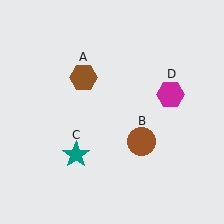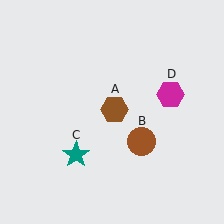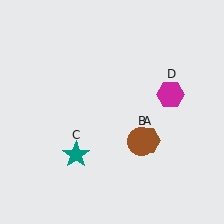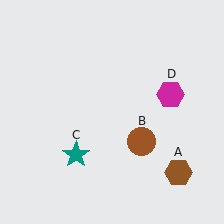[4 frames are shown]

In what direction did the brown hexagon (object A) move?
The brown hexagon (object A) moved down and to the right.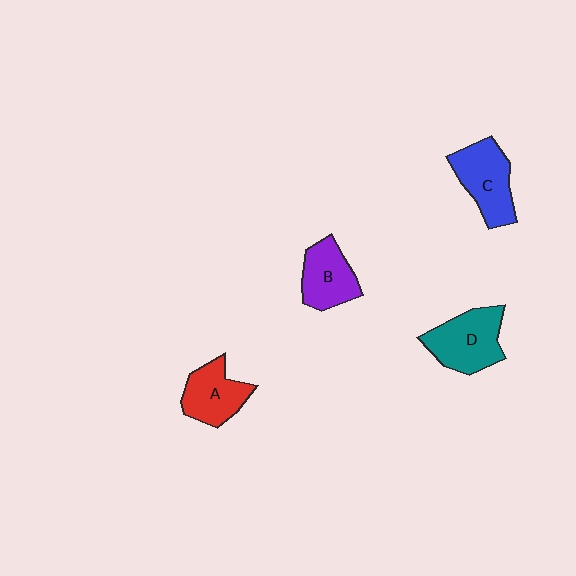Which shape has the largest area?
Shape D (teal).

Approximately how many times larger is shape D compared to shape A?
Approximately 1.2 times.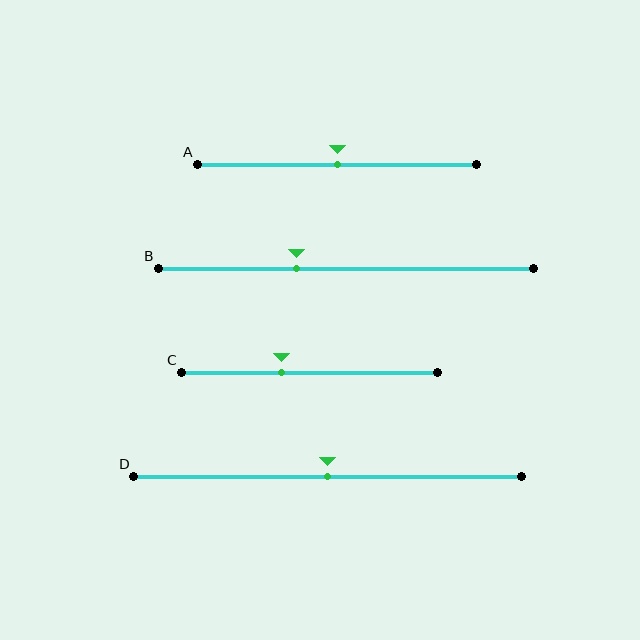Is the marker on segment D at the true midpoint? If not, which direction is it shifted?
Yes, the marker on segment D is at the true midpoint.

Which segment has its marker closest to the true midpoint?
Segment A has its marker closest to the true midpoint.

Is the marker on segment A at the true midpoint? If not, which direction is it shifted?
Yes, the marker on segment A is at the true midpoint.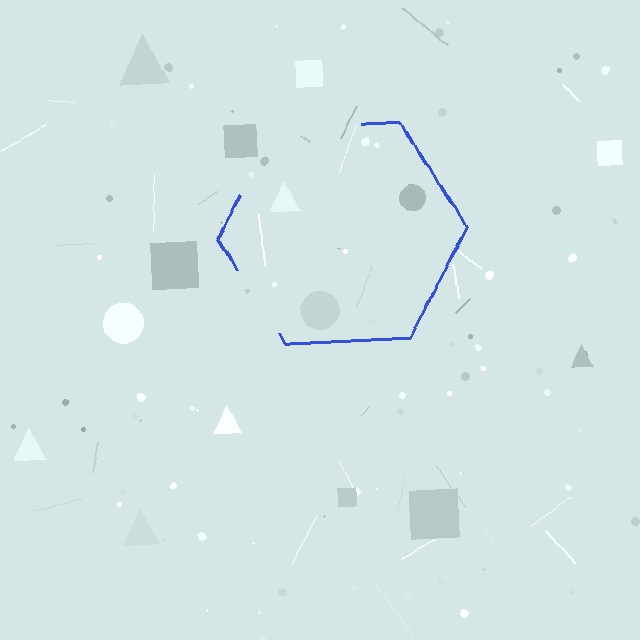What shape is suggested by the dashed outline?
The dashed outline suggests a hexagon.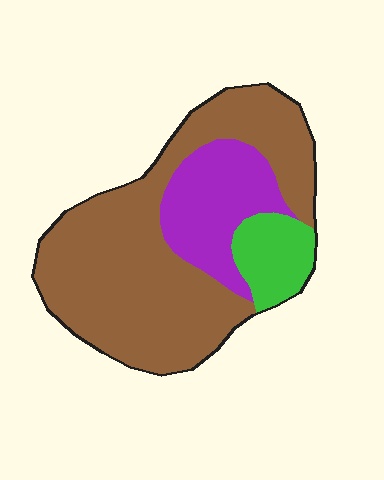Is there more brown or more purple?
Brown.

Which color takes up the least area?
Green, at roughly 10%.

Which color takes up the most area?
Brown, at roughly 65%.